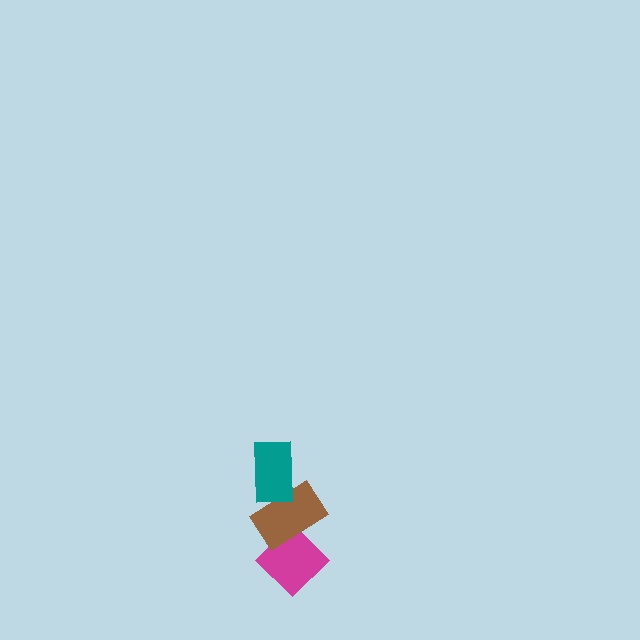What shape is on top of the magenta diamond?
The brown rectangle is on top of the magenta diamond.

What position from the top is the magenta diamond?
The magenta diamond is 3rd from the top.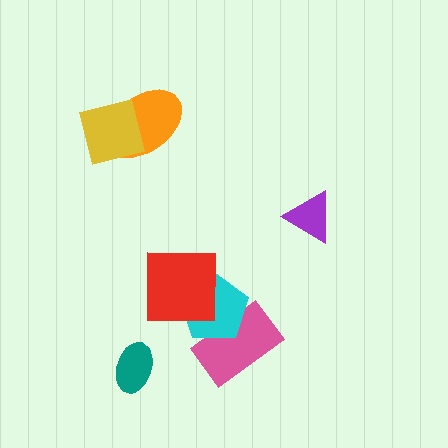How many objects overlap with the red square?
1 object overlaps with the red square.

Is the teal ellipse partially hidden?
No, no other shape covers it.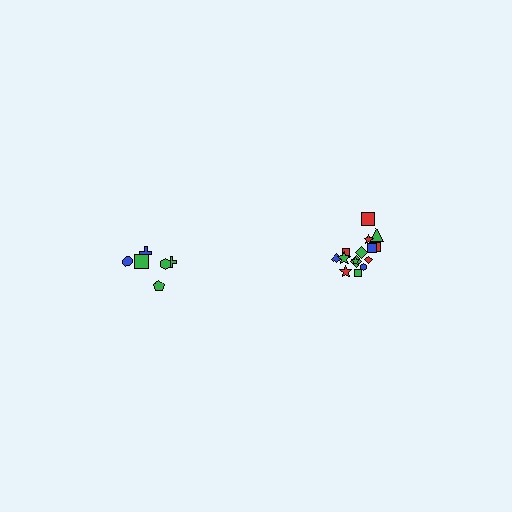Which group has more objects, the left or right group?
The right group.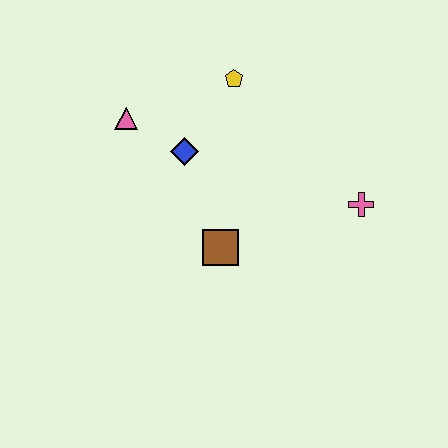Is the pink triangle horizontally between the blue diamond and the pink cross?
No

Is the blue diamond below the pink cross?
No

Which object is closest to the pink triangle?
The blue diamond is closest to the pink triangle.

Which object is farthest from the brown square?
The yellow pentagon is farthest from the brown square.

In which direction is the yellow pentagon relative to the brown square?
The yellow pentagon is above the brown square.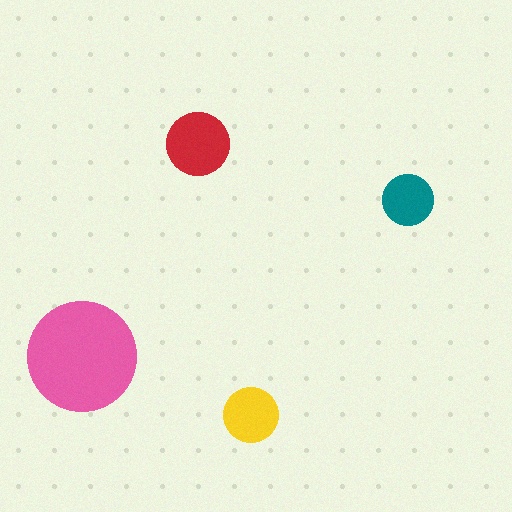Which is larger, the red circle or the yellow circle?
The red one.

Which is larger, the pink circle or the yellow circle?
The pink one.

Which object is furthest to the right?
The teal circle is rightmost.